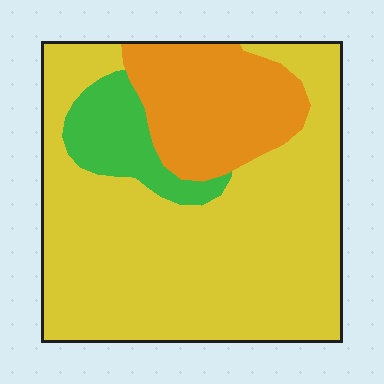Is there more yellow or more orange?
Yellow.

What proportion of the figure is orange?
Orange takes up about one fifth (1/5) of the figure.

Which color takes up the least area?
Green, at roughly 10%.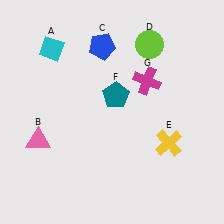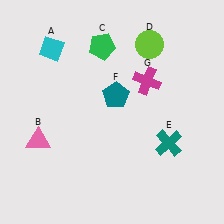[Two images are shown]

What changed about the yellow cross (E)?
In Image 1, E is yellow. In Image 2, it changed to teal.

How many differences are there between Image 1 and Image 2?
There are 2 differences between the two images.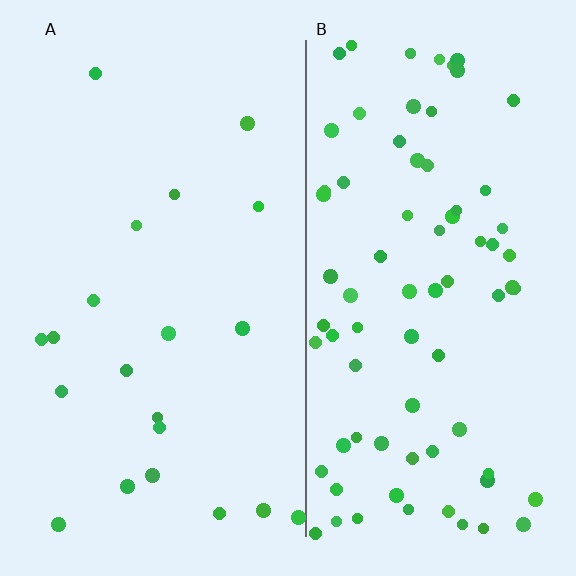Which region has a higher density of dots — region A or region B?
B (the right).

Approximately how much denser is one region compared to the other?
Approximately 3.7× — region B over region A.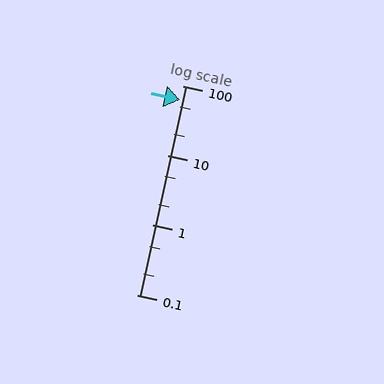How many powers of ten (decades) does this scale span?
The scale spans 3 decades, from 0.1 to 100.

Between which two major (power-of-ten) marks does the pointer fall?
The pointer is between 10 and 100.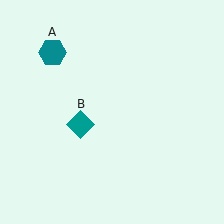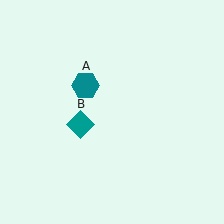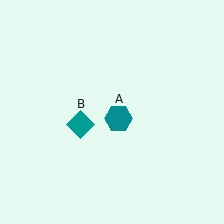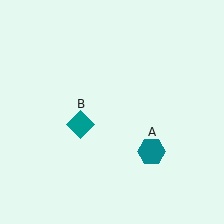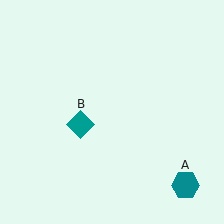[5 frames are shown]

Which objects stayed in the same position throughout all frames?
Teal diamond (object B) remained stationary.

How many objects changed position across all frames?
1 object changed position: teal hexagon (object A).